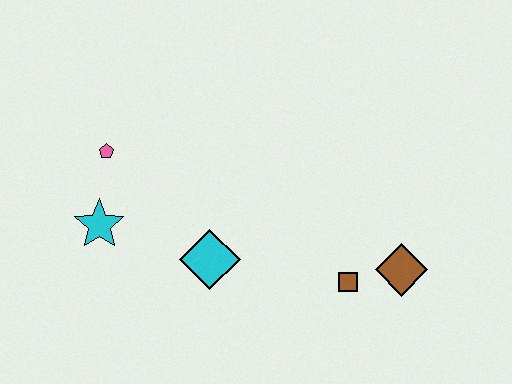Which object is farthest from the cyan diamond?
The brown diamond is farthest from the cyan diamond.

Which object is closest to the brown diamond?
The brown square is closest to the brown diamond.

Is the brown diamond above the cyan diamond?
No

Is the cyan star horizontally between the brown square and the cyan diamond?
No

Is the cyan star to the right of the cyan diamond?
No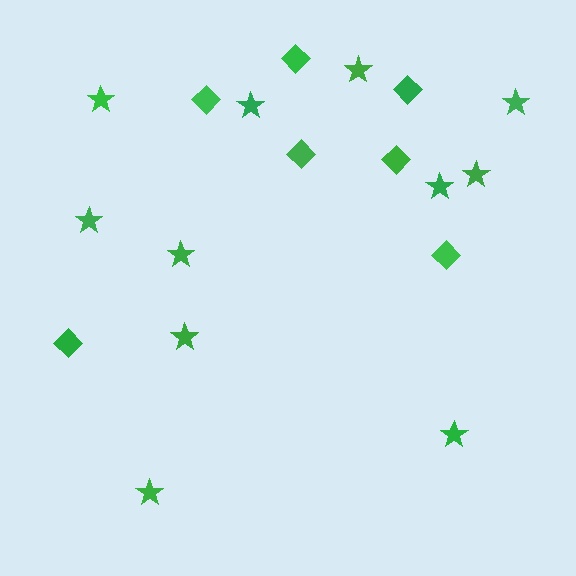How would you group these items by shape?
There are 2 groups: one group of diamonds (7) and one group of stars (11).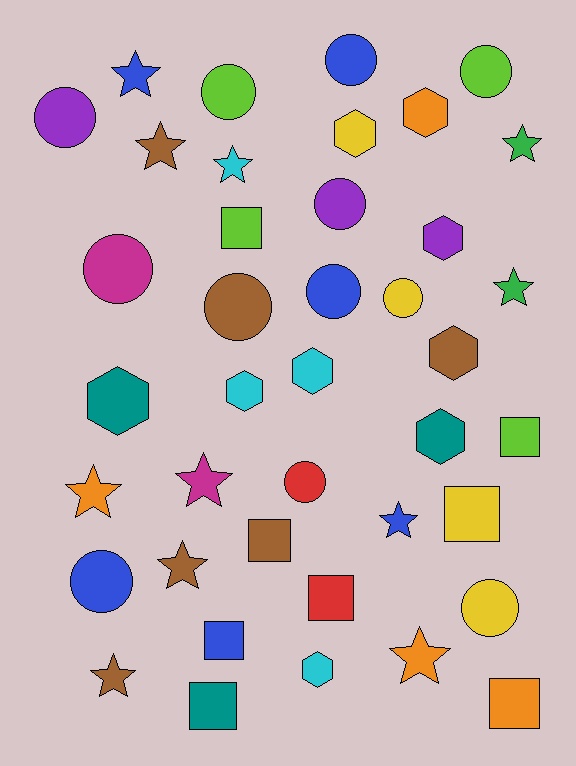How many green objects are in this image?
There are 2 green objects.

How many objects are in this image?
There are 40 objects.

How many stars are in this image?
There are 11 stars.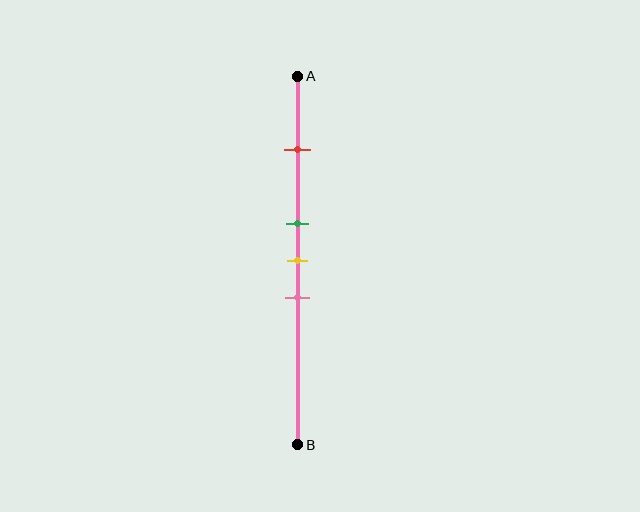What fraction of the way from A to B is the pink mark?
The pink mark is approximately 60% (0.6) of the way from A to B.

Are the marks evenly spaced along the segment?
No, the marks are not evenly spaced.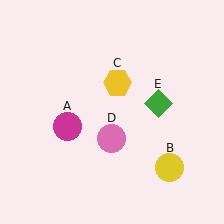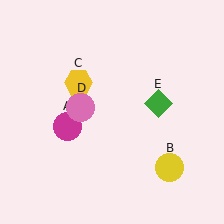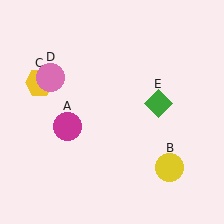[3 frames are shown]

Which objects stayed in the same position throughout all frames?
Magenta circle (object A) and yellow circle (object B) and green diamond (object E) remained stationary.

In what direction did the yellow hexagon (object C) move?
The yellow hexagon (object C) moved left.